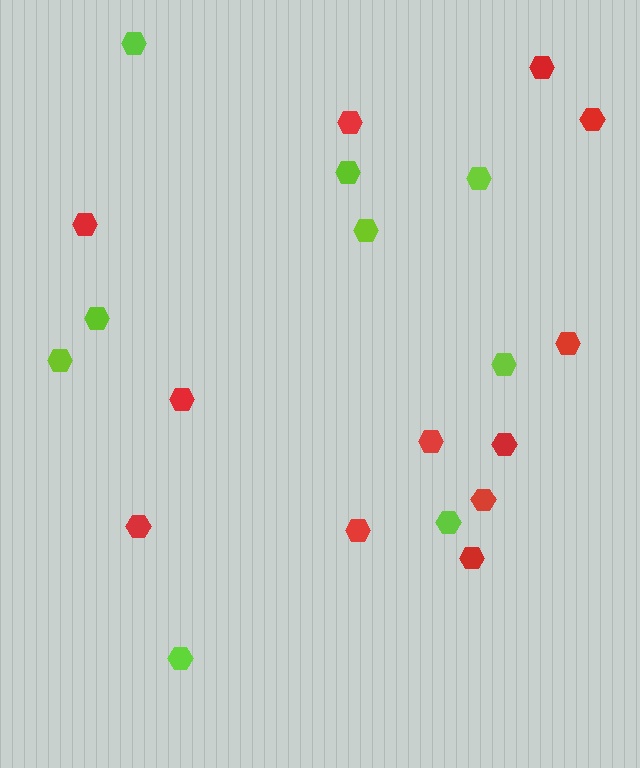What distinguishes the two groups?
There are 2 groups: one group of lime hexagons (9) and one group of red hexagons (12).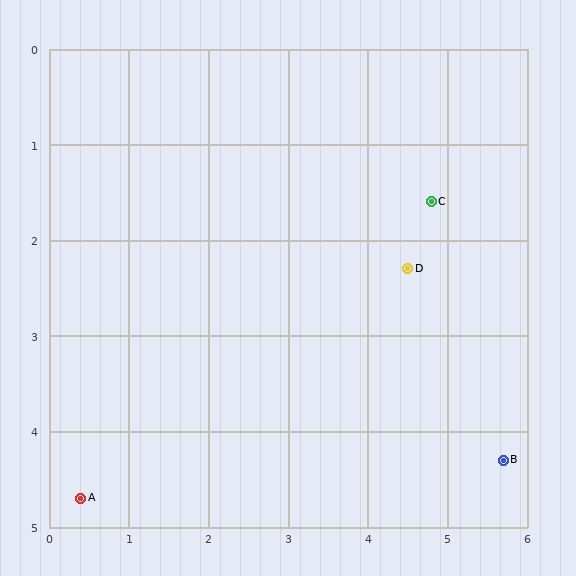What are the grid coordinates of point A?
Point A is at approximately (0.4, 4.7).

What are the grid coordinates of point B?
Point B is at approximately (5.7, 4.3).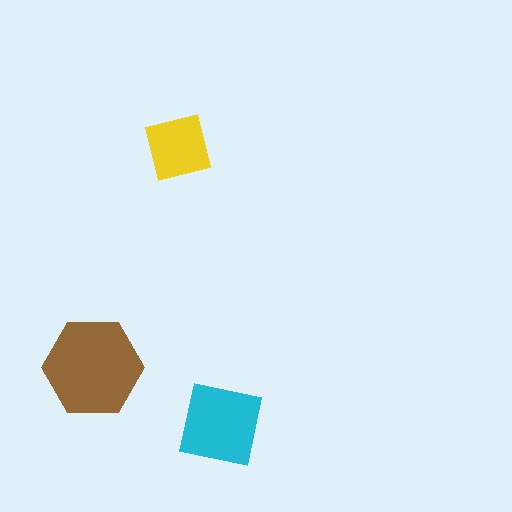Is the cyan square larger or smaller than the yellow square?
Larger.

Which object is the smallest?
The yellow square.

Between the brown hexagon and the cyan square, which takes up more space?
The brown hexagon.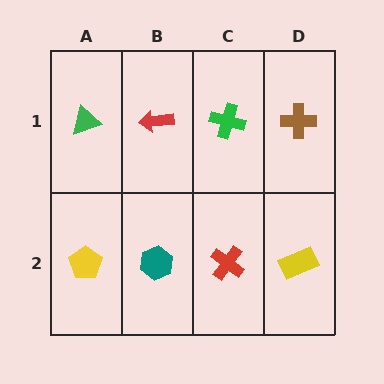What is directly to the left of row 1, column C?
A red arrow.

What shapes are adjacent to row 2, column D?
A brown cross (row 1, column D), a red cross (row 2, column C).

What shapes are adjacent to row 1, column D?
A yellow rectangle (row 2, column D), a green cross (row 1, column C).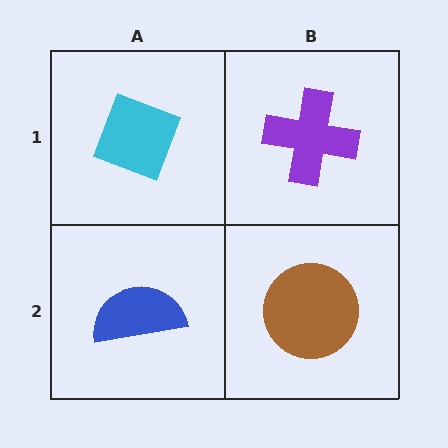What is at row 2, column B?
A brown circle.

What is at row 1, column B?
A purple cross.